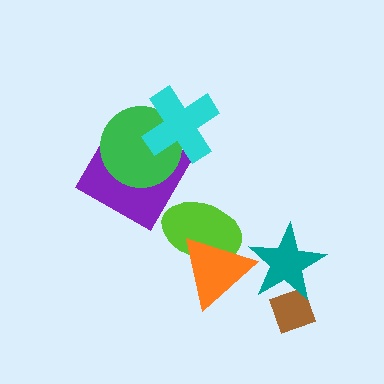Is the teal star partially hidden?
Yes, it is partially covered by another shape.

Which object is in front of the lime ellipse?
The orange triangle is in front of the lime ellipse.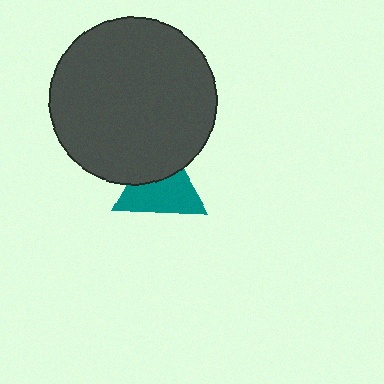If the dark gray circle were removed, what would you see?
You would see the complete teal triangle.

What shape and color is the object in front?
The object in front is a dark gray circle.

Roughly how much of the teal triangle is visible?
About half of it is visible (roughly 62%).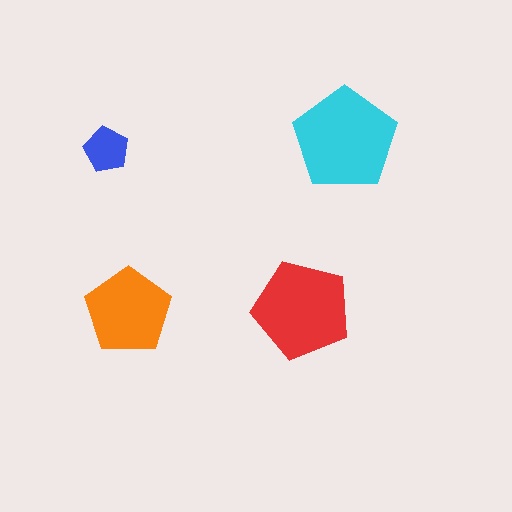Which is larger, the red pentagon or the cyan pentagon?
The cyan one.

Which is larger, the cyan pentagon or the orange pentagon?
The cyan one.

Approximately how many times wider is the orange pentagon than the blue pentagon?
About 2 times wider.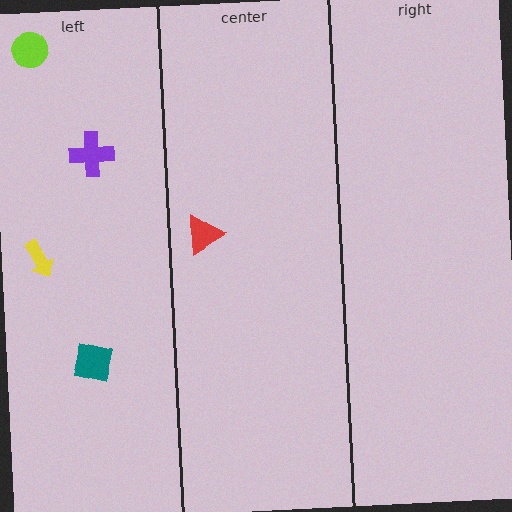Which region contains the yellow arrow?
The left region.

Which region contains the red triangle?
The center region.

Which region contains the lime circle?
The left region.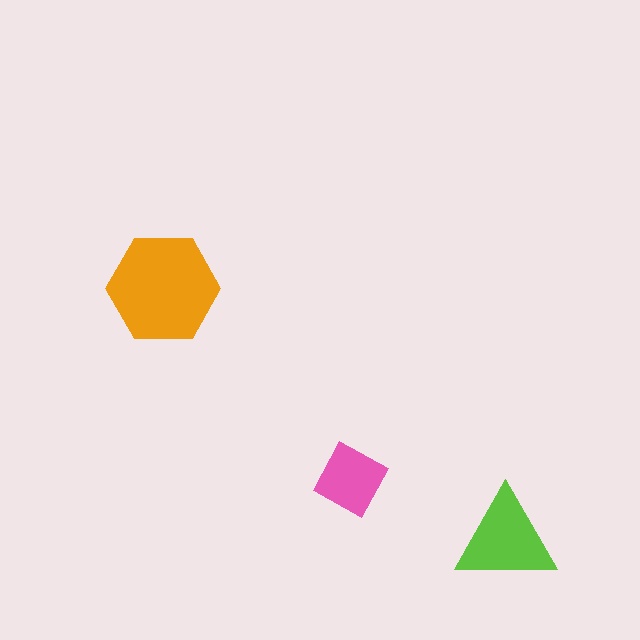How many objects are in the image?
There are 3 objects in the image.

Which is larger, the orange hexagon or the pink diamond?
The orange hexagon.